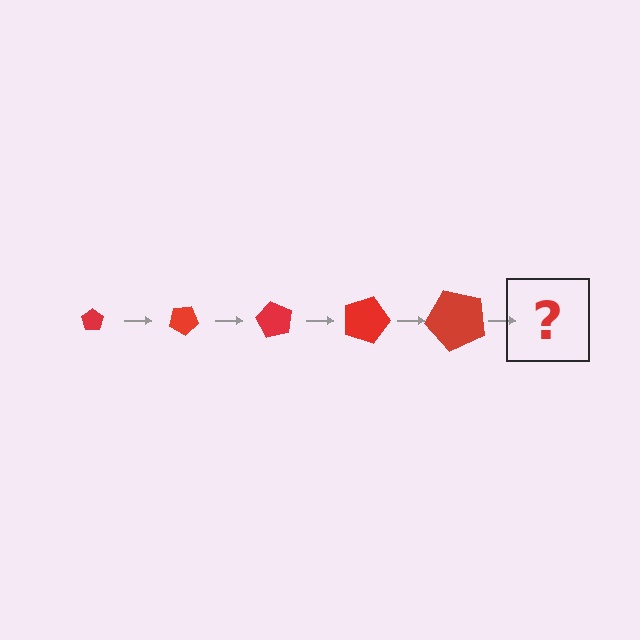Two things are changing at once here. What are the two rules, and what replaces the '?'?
The two rules are that the pentagon grows larger each step and it rotates 30 degrees each step. The '?' should be a pentagon, larger than the previous one and rotated 150 degrees from the start.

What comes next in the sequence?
The next element should be a pentagon, larger than the previous one and rotated 150 degrees from the start.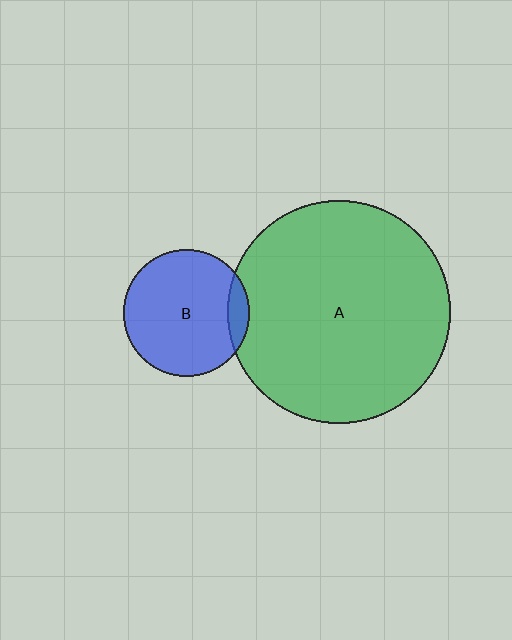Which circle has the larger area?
Circle A (green).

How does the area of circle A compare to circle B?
Approximately 3.1 times.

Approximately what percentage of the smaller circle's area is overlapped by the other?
Approximately 10%.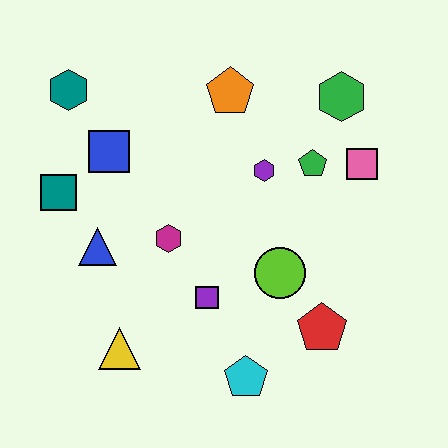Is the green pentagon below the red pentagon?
No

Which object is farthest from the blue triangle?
The green hexagon is farthest from the blue triangle.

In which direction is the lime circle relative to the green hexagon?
The lime circle is below the green hexagon.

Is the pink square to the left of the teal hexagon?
No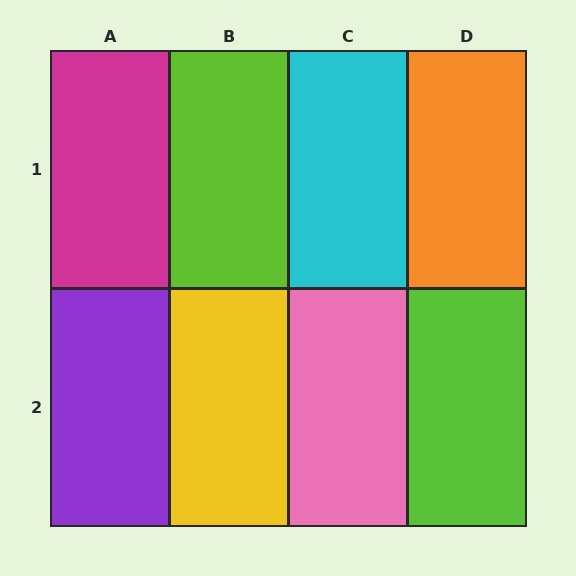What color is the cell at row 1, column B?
Lime.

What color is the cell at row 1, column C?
Cyan.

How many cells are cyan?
1 cell is cyan.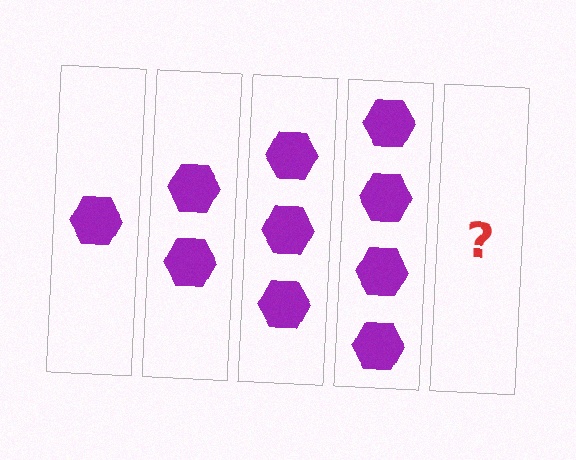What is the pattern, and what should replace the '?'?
The pattern is that each step adds one more hexagon. The '?' should be 5 hexagons.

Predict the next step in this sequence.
The next step is 5 hexagons.